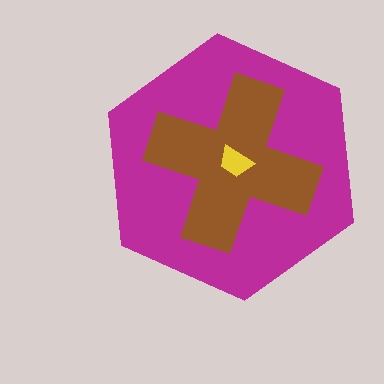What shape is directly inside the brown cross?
The yellow trapezoid.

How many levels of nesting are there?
3.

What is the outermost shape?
The magenta hexagon.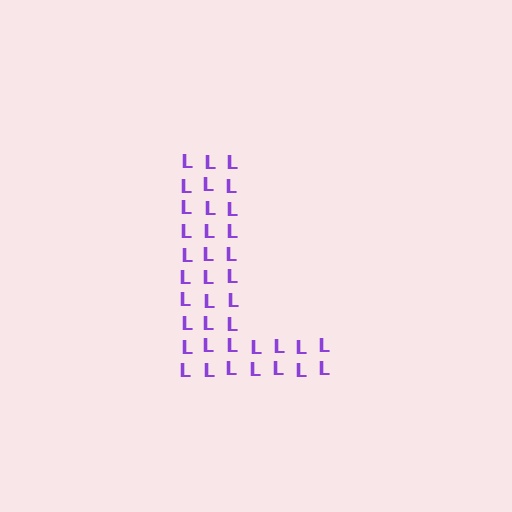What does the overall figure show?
The overall figure shows the letter L.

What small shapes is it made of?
It is made of small letter L's.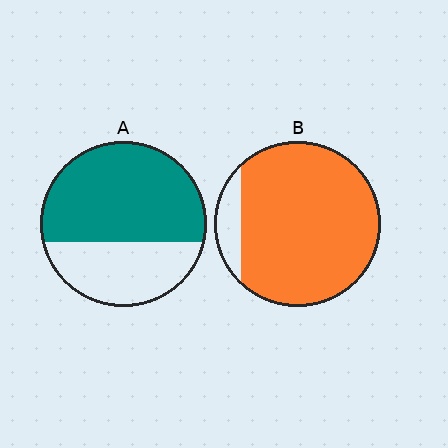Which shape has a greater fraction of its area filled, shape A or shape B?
Shape B.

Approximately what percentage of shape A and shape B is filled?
A is approximately 65% and B is approximately 90%.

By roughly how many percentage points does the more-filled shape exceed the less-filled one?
By roughly 25 percentage points (B over A).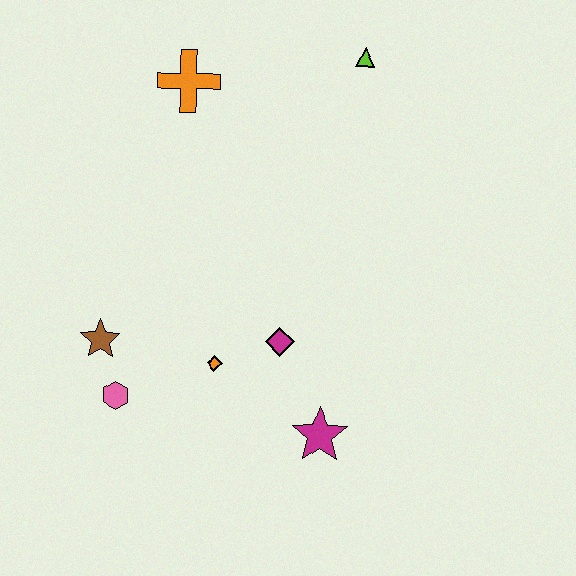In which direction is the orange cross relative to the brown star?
The orange cross is above the brown star.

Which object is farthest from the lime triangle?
The pink hexagon is farthest from the lime triangle.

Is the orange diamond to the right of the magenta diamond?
No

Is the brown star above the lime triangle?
No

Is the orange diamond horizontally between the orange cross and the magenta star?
Yes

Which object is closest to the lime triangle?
The orange cross is closest to the lime triangle.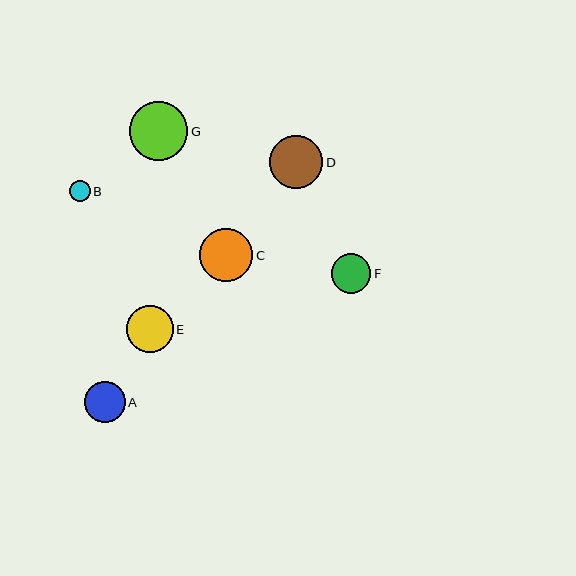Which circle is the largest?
Circle G is the largest with a size of approximately 59 pixels.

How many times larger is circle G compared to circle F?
Circle G is approximately 1.5 times the size of circle F.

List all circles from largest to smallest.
From largest to smallest: G, C, D, E, A, F, B.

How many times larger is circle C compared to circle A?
Circle C is approximately 1.3 times the size of circle A.